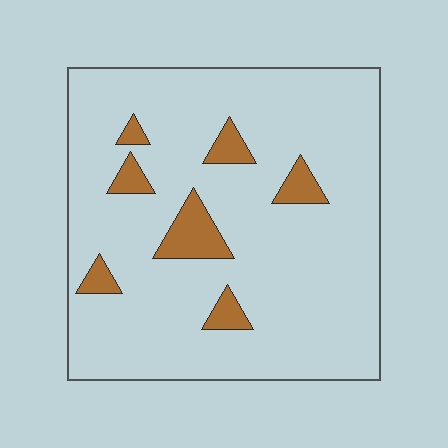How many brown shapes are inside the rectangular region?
7.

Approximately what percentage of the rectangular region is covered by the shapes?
Approximately 10%.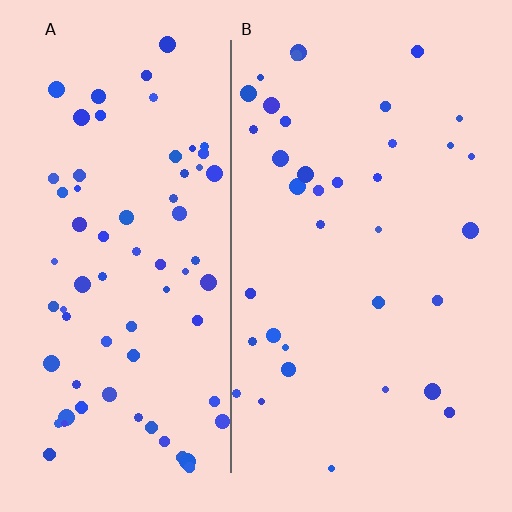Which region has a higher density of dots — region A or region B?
A (the left).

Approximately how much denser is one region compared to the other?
Approximately 2.0× — region A over region B.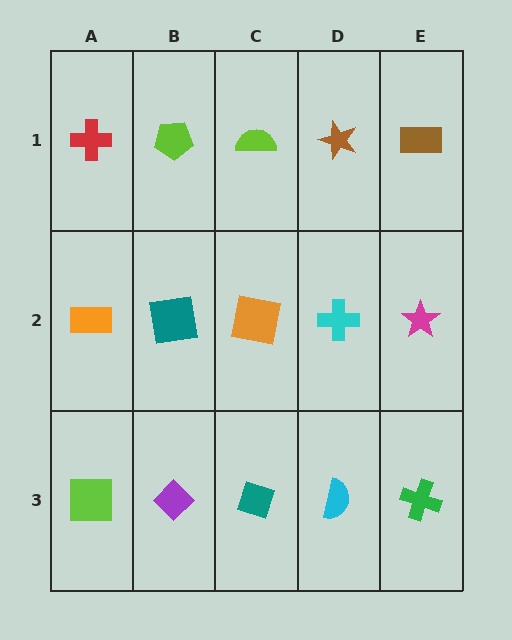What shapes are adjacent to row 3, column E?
A magenta star (row 2, column E), a cyan semicircle (row 3, column D).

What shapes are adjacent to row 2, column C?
A lime semicircle (row 1, column C), a teal diamond (row 3, column C), a teal square (row 2, column B), a cyan cross (row 2, column D).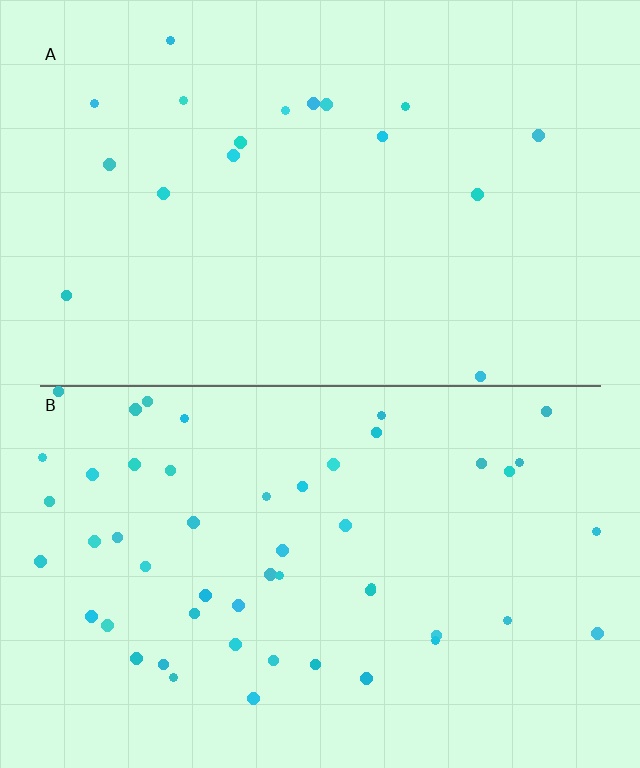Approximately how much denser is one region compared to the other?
Approximately 3.0× — region B over region A.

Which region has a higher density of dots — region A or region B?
B (the bottom).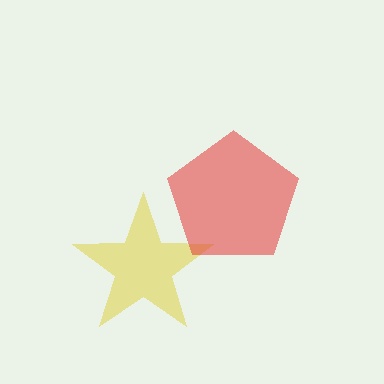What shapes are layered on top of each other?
The layered shapes are: a yellow star, a red pentagon.